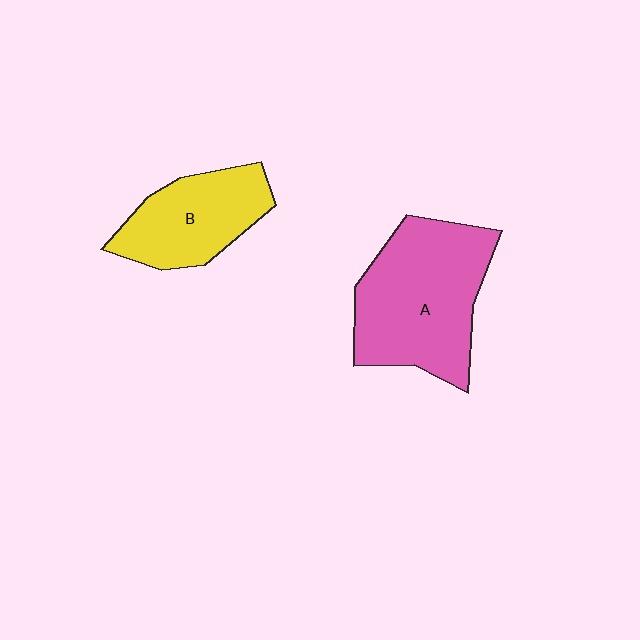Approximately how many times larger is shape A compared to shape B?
Approximately 1.6 times.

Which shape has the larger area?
Shape A (pink).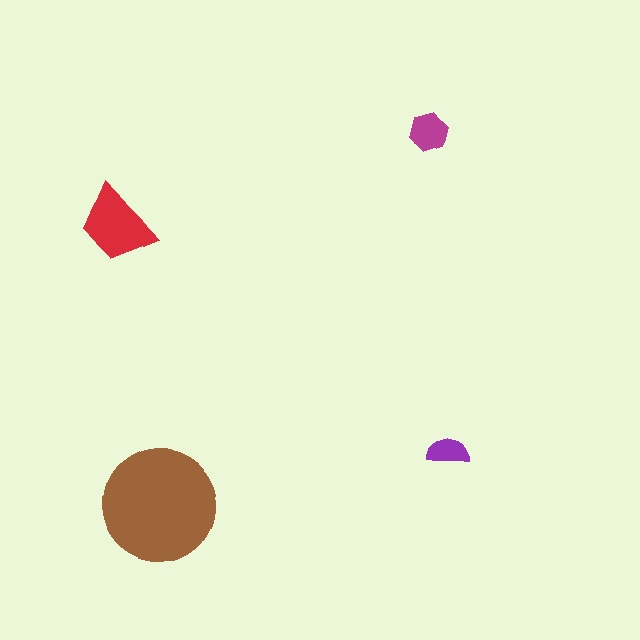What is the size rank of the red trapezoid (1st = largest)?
2nd.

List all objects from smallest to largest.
The purple semicircle, the magenta hexagon, the red trapezoid, the brown circle.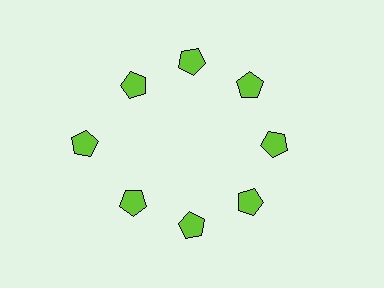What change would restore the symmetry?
The symmetry would be restored by moving it inward, back onto the ring so that all 8 pentagons sit at equal angles and equal distance from the center.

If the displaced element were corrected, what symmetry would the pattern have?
It would have 8-fold rotational symmetry — the pattern would map onto itself every 45 degrees.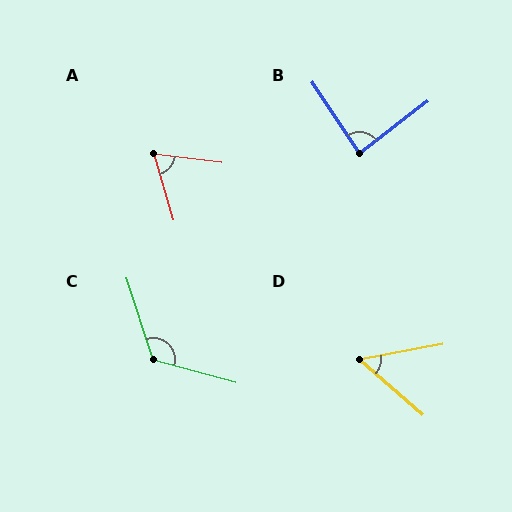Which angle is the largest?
C, at approximately 123 degrees.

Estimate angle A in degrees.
Approximately 66 degrees.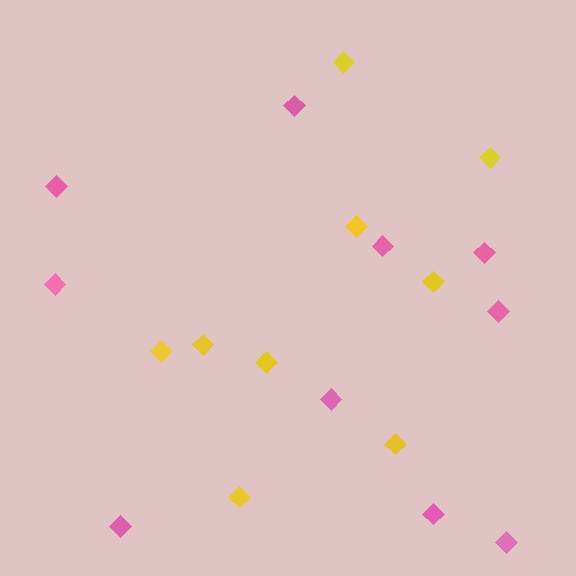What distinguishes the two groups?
There are 2 groups: one group of yellow diamonds (9) and one group of pink diamonds (10).